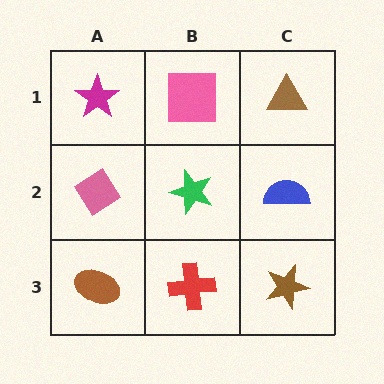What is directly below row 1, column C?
A blue semicircle.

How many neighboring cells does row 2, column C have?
3.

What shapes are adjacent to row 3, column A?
A pink diamond (row 2, column A), a red cross (row 3, column B).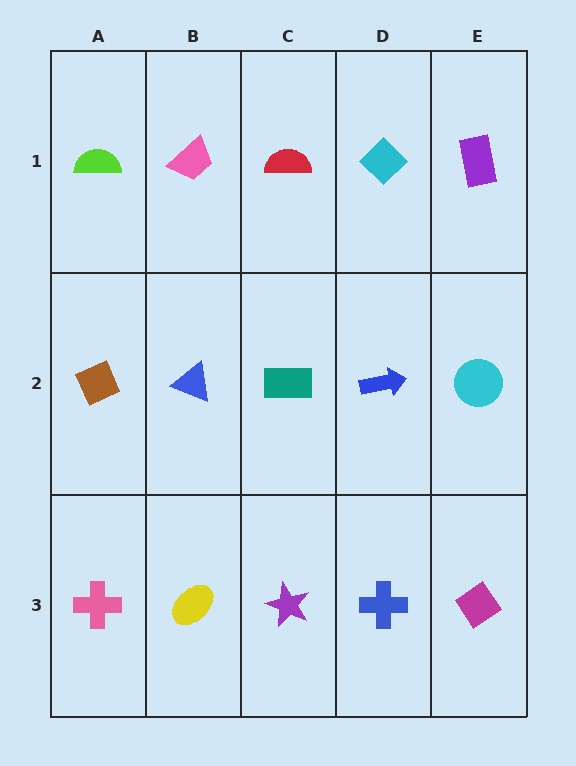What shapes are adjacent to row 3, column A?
A brown diamond (row 2, column A), a yellow ellipse (row 3, column B).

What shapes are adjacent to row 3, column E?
A cyan circle (row 2, column E), a blue cross (row 3, column D).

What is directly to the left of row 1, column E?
A cyan diamond.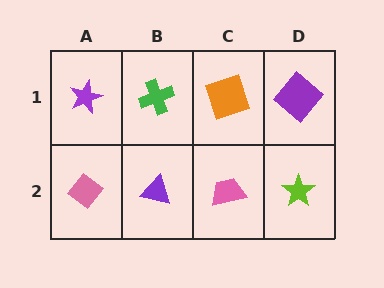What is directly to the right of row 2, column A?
A purple triangle.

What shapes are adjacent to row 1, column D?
A lime star (row 2, column D), an orange square (row 1, column C).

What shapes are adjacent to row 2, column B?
A green cross (row 1, column B), a pink diamond (row 2, column A), a pink trapezoid (row 2, column C).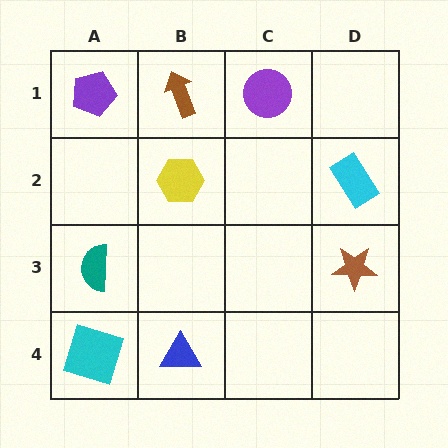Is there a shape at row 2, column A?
No, that cell is empty.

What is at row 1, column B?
A brown arrow.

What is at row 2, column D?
A cyan rectangle.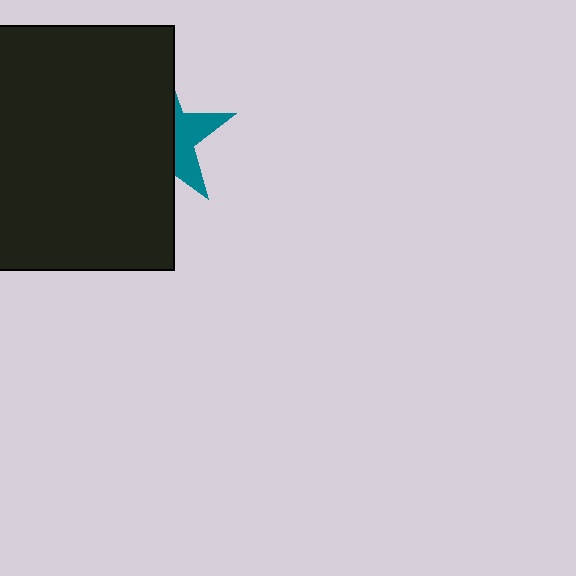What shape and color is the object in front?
The object in front is a black rectangle.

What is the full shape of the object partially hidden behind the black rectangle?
The partially hidden object is a teal star.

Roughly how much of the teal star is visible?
A small part of it is visible (roughly 35%).